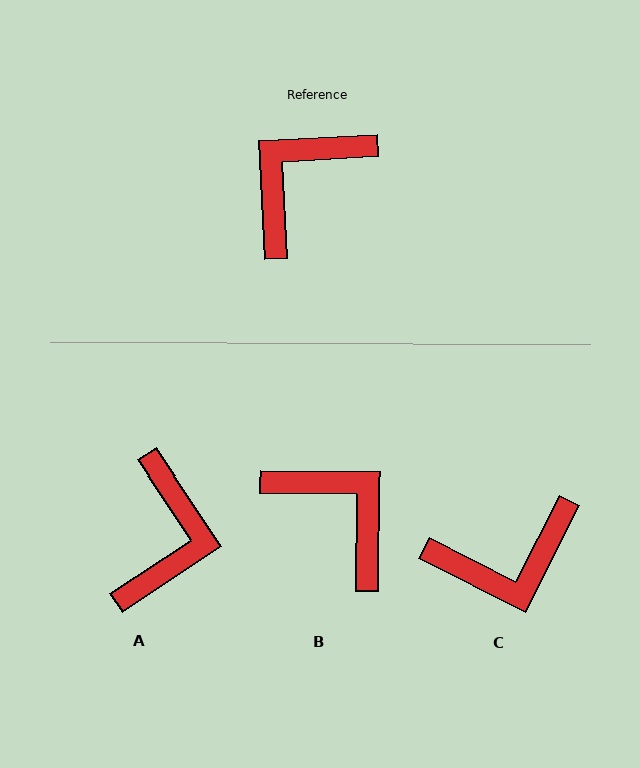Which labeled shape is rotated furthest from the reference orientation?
C, about 150 degrees away.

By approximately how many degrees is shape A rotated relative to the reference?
Approximately 149 degrees clockwise.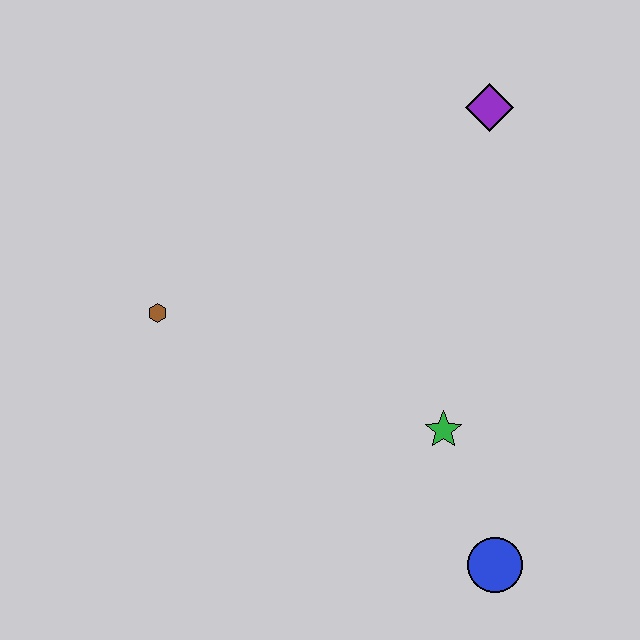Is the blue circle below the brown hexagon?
Yes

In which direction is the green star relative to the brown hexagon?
The green star is to the right of the brown hexagon.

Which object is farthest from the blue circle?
The purple diamond is farthest from the blue circle.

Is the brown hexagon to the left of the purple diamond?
Yes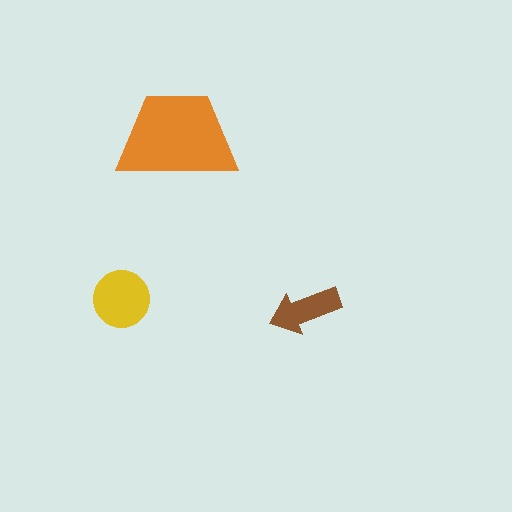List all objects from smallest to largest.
The brown arrow, the yellow circle, the orange trapezoid.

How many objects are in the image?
There are 3 objects in the image.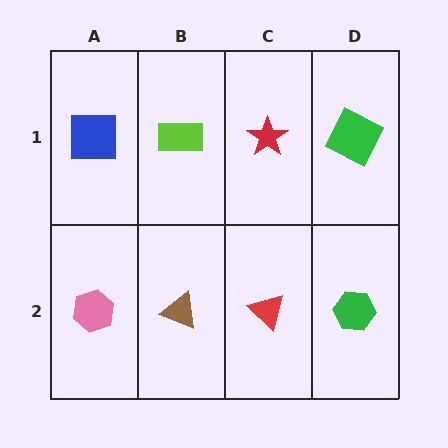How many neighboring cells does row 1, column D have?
2.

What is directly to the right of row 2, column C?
A green hexagon.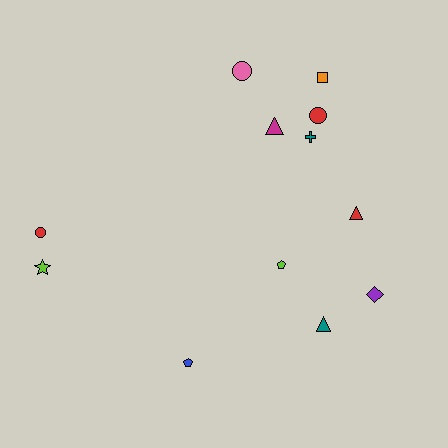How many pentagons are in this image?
There are 2 pentagons.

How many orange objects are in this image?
There is 1 orange object.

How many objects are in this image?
There are 12 objects.